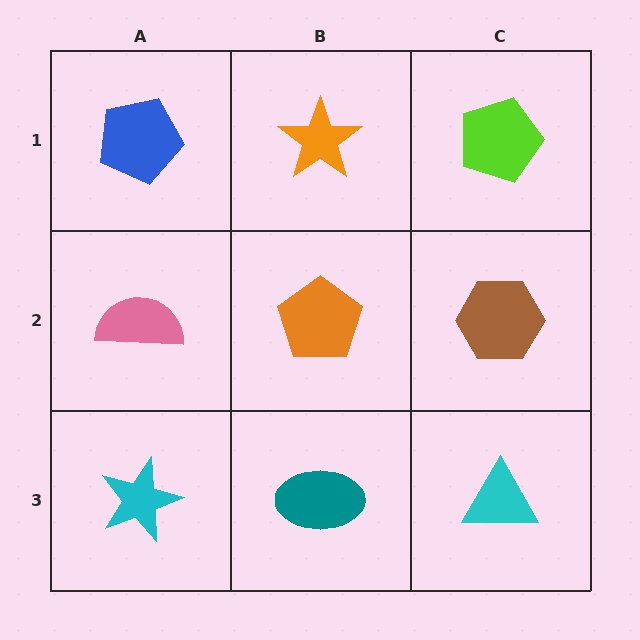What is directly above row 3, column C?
A brown hexagon.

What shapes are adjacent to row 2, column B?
An orange star (row 1, column B), a teal ellipse (row 3, column B), a pink semicircle (row 2, column A), a brown hexagon (row 2, column C).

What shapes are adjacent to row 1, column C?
A brown hexagon (row 2, column C), an orange star (row 1, column B).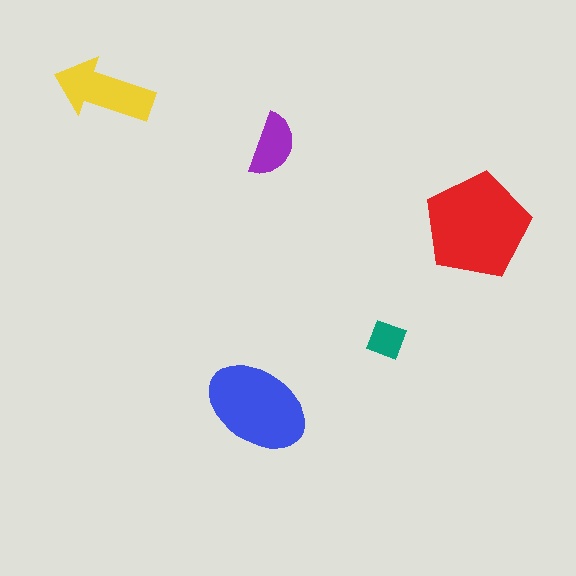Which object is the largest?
The red pentagon.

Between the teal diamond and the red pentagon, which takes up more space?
The red pentagon.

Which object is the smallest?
The teal diamond.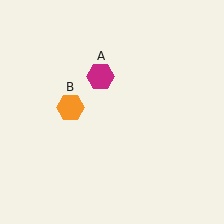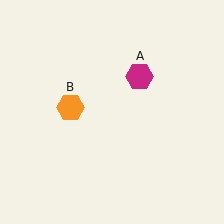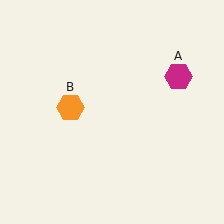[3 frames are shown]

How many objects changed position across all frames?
1 object changed position: magenta hexagon (object A).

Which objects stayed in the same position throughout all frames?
Orange hexagon (object B) remained stationary.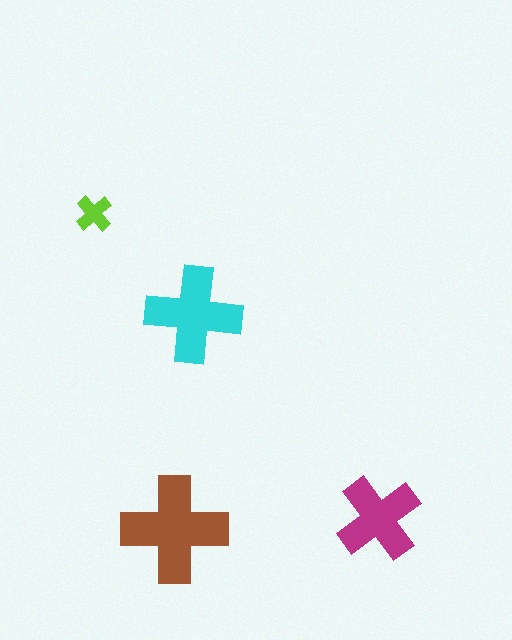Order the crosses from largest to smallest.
the brown one, the cyan one, the magenta one, the lime one.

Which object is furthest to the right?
The magenta cross is rightmost.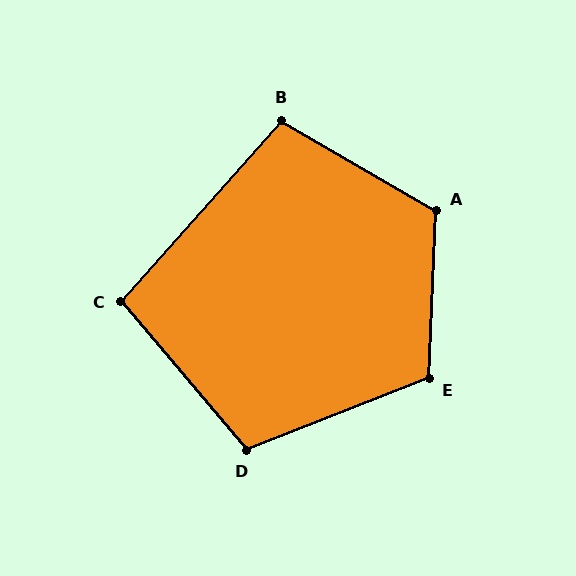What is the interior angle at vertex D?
Approximately 109 degrees (obtuse).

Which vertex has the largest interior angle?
A, at approximately 117 degrees.